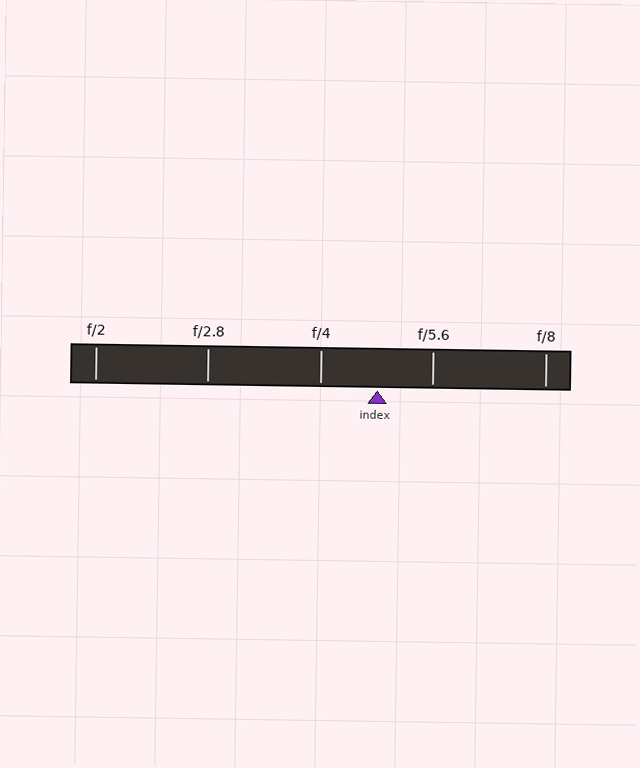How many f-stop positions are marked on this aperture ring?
There are 5 f-stop positions marked.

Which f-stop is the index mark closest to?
The index mark is closest to f/5.6.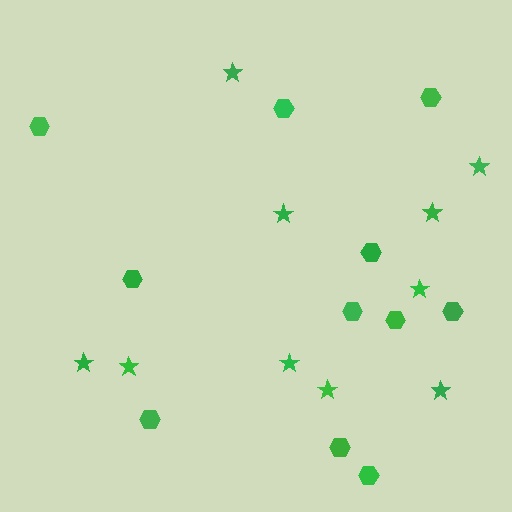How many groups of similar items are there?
There are 2 groups: one group of stars (10) and one group of hexagons (11).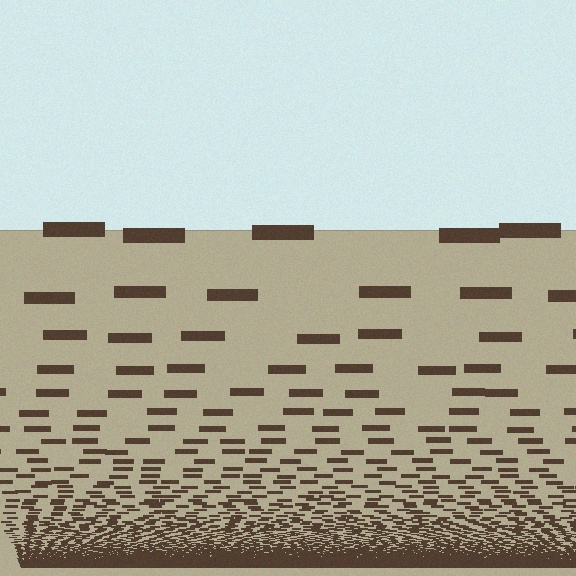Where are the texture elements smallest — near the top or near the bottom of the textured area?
Near the bottom.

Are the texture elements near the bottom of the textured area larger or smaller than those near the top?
Smaller. The gradient is inverted — elements near the bottom are smaller and denser.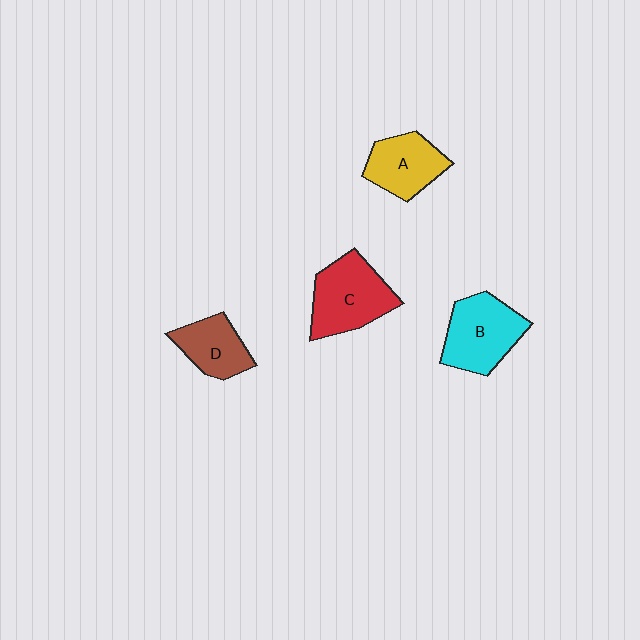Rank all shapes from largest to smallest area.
From largest to smallest: C (red), B (cyan), A (yellow), D (brown).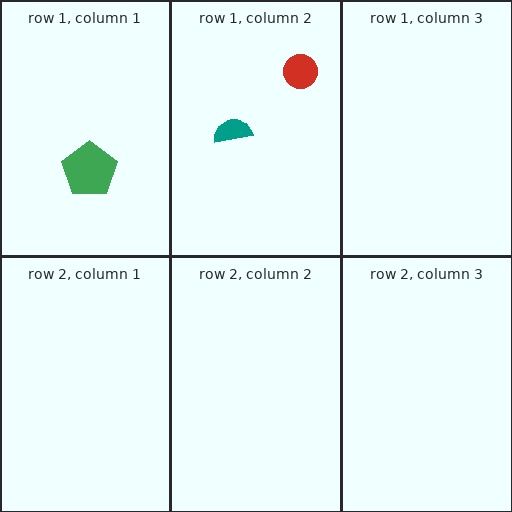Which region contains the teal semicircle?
The row 1, column 2 region.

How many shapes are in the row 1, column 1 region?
1.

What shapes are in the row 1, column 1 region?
The green pentagon.